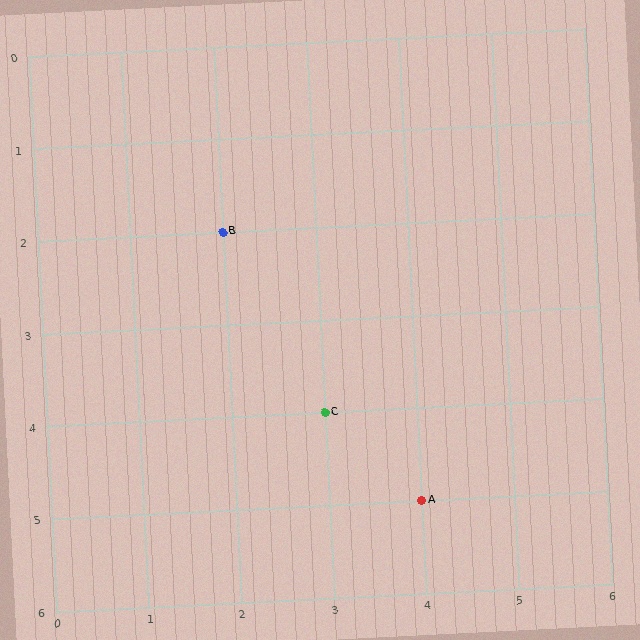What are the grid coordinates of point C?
Point C is at grid coordinates (3, 4).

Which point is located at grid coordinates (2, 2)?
Point B is at (2, 2).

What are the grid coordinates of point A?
Point A is at grid coordinates (4, 5).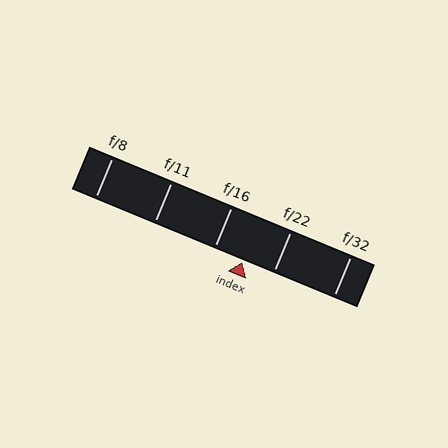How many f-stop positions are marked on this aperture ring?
There are 5 f-stop positions marked.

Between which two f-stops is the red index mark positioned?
The index mark is between f/16 and f/22.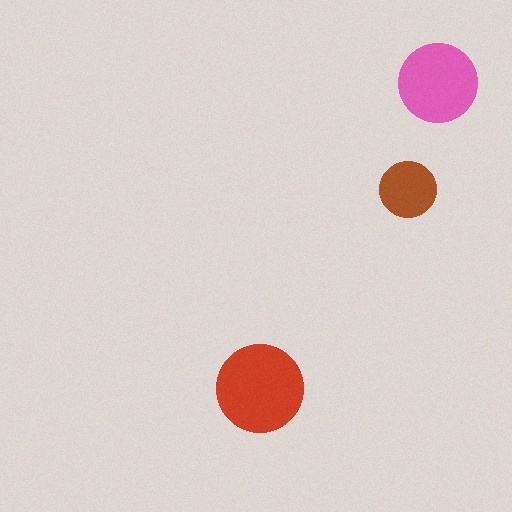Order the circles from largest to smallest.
the red one, the pink one, the brown one.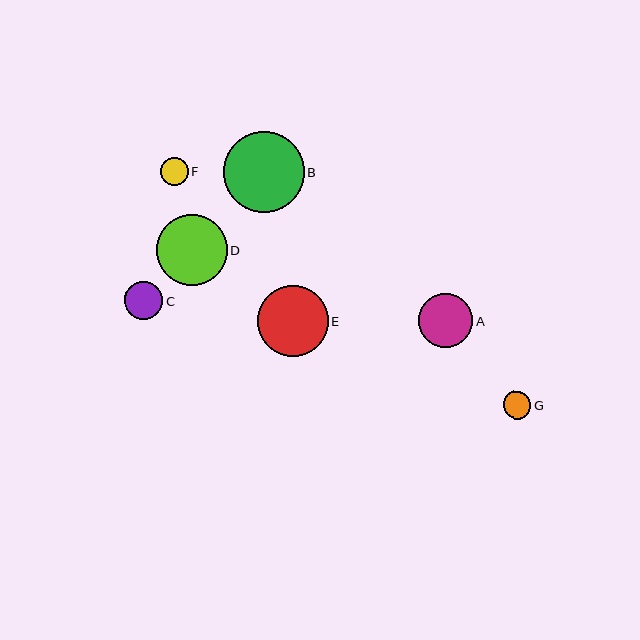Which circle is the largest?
Circle B is the largest with a size of approximately 81 pixels.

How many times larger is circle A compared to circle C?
Circle A is approximately 1.4 times the size of circle C.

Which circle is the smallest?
Circle G is the smallest with a size of approximately 28 pixels.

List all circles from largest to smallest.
From largest to smallest: B, D, E, A, C, F, G.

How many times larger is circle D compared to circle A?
Circle D is approximately 1.3 times the size of circle A.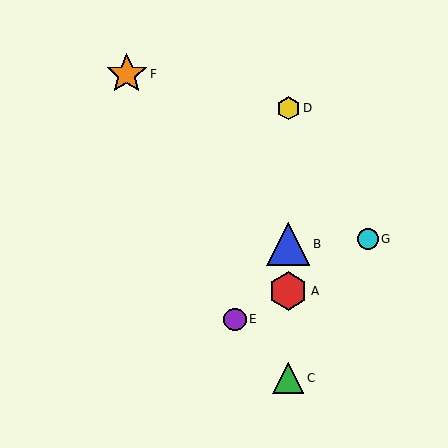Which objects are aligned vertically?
Objects A, B, C, D are aligned vertically.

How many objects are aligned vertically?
4 objects (A, B, C, D) are aligned vertically.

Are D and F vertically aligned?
No, D is at x≈288 and F is at x≈127.